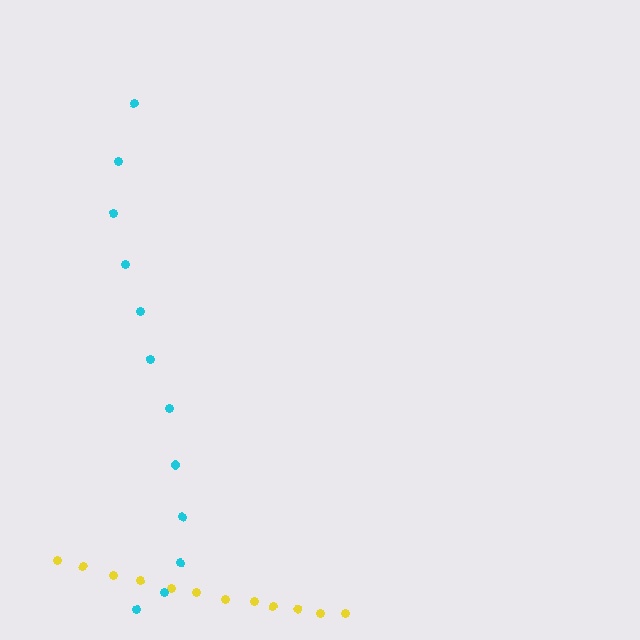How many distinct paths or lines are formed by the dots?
There are 2 distinct paths.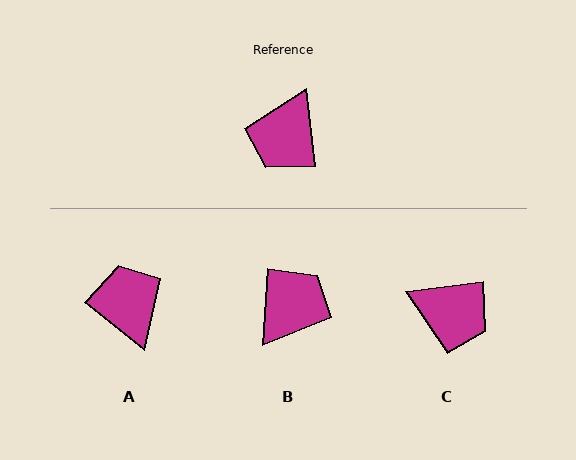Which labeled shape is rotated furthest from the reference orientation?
B, about 169 degrees away.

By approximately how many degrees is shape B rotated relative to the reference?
Approximately 169 degrees counter-clockwise.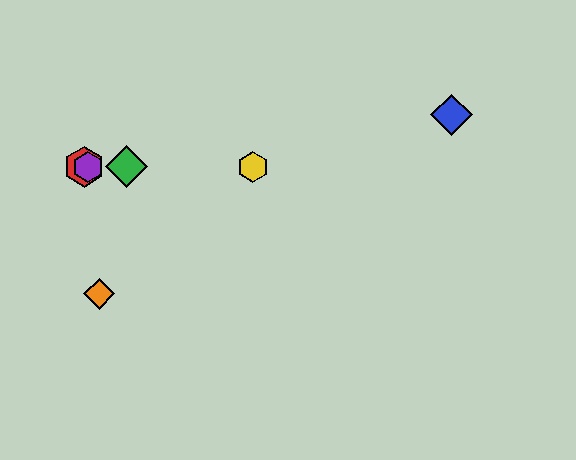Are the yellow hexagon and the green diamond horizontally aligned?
Yes, both are at y≈167.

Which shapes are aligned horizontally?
The red hexagon, the green diamond, the yellow hexagon, the purple hexagon are aligned horizontally.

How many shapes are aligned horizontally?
4 shapes (the red hexagon, the green diamond, the yellow hexagon, the purple hexagon) are aligned horizontally.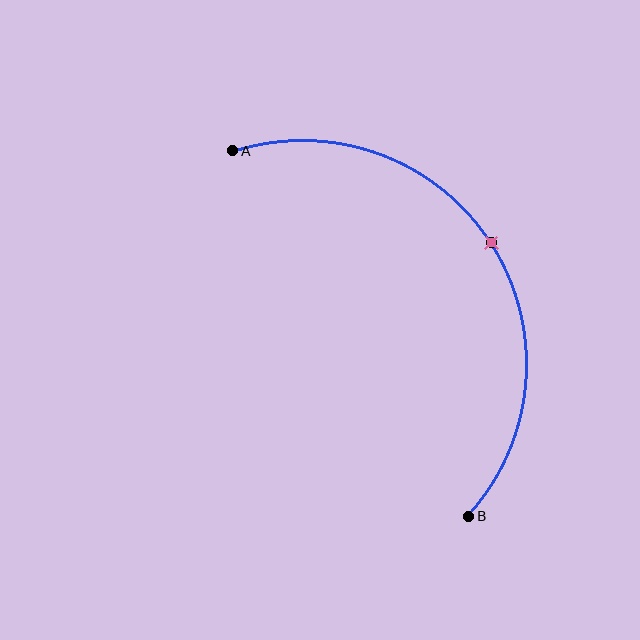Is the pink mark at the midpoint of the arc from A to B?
Yes. The pink mark lies on the arc at equal arc-length from both A and B — it is the arc midpoint.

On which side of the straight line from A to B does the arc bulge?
The arc bulges to the right of the straight line connecting A and B.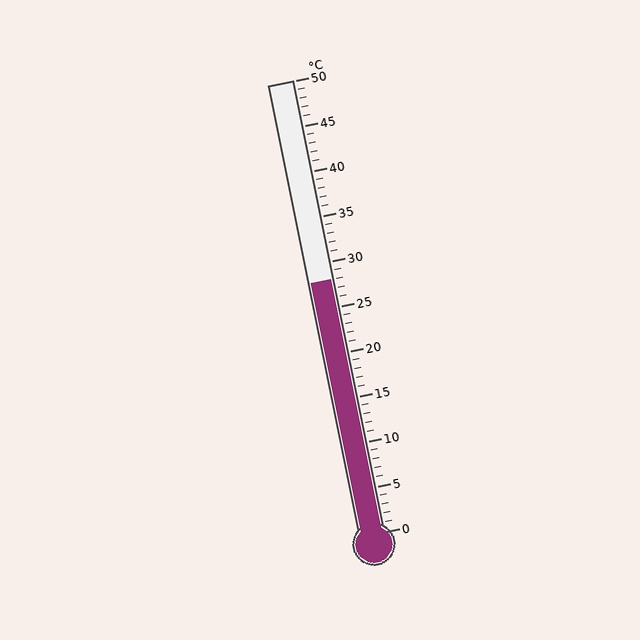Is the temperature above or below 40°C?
The temperature is below 40°C.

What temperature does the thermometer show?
The thermometer shows approximately 28°C.